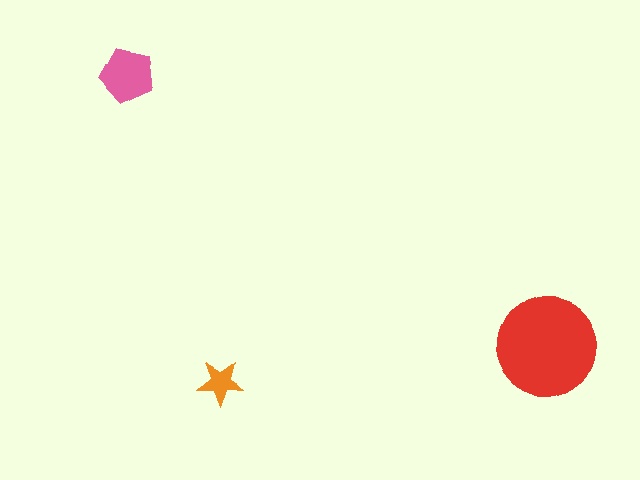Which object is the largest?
The red circle.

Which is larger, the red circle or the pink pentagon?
The red circle.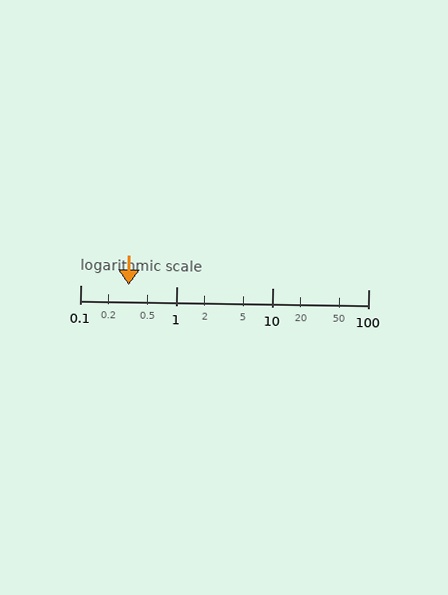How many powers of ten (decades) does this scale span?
The scale spans 3 decades, from 0.1 to 100.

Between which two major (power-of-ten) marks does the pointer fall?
The pointer is between 0.1 and 1.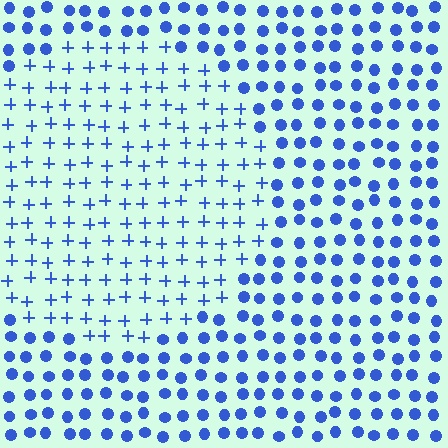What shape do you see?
I see a circle.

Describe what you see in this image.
The image is filled with small blue elements arranged in a uniform grid. A circle-shaped region contains plus signs, while the surrounding area contains circles. The boundary is defined purely by the change in element shape.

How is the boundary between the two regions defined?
The boundary is defined by a change in element shape: plus signs inside vs. circles outside. All elements share the same color and spacing.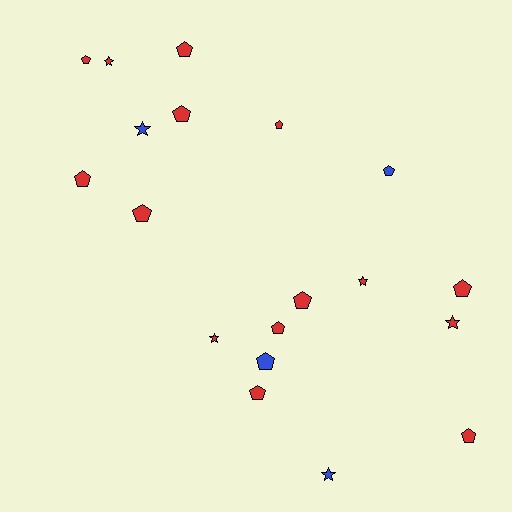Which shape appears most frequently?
Pentagon, with 13 objects.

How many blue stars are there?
There are 2 blue stars.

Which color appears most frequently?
Red, with 15 objects.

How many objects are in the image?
There are 19 objects.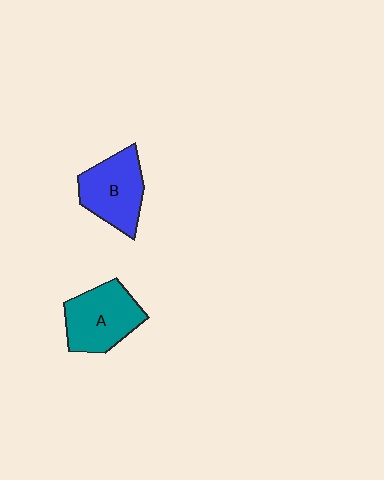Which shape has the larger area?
Shape A (teal).